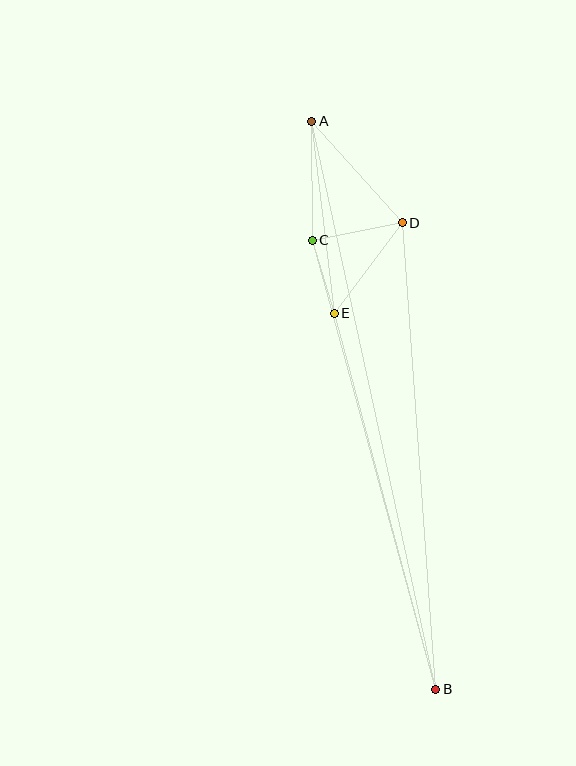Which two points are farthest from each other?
Points A and B are farthest from each other.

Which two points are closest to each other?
Points C and E are closest to each other.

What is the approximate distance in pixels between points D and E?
The distance between D and E is approximately 113 pixels.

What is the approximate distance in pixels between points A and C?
The distance between A and C is approximately 119 pixels.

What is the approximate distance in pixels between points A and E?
The distance between A and E is approximately 193 pixels.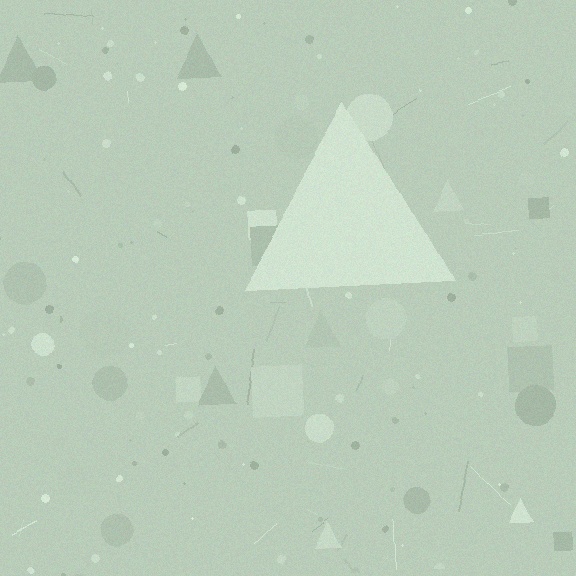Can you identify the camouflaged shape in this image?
The camouflaged shape is a triangle.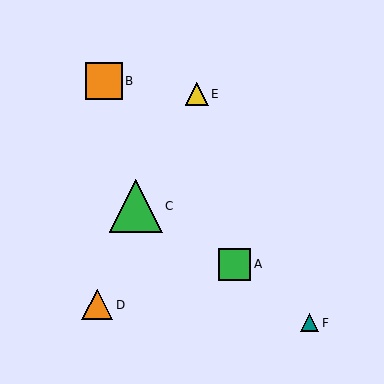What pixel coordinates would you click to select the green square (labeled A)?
Click at (235, 264) to select the green square A.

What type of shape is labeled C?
Shape C is a green triangle.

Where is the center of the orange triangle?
The center of the orange triangle is at (97, 305).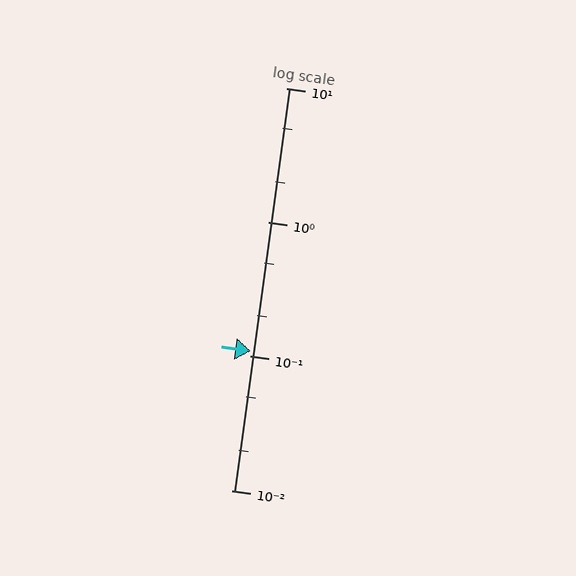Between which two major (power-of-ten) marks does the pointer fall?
The pointer is between 0.1 and 1.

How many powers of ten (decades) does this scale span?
The scale spans 3 decades, from 0.01 to 10.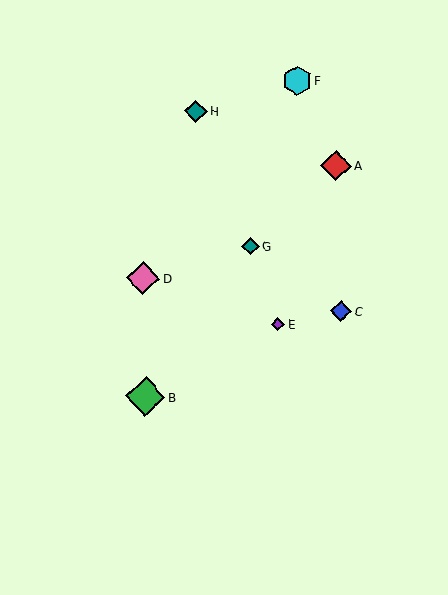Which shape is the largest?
The green diamond (labeled B) is the largest.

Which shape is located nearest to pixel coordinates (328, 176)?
The red diamond (labeled A) at (336, 166) is nearest to that location.